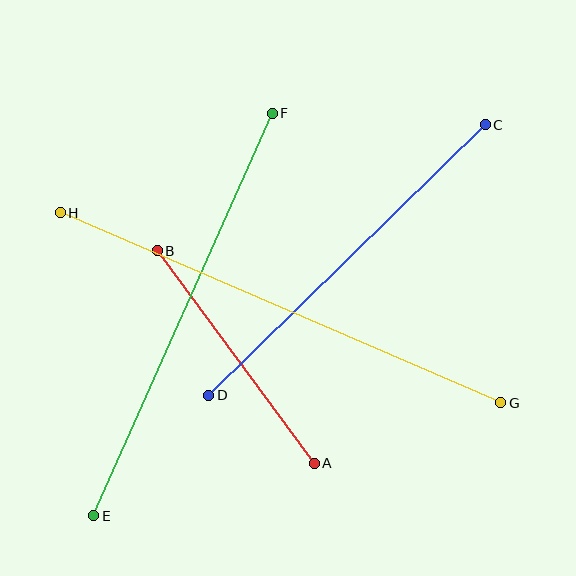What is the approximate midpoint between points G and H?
The midpoint is at approximately (280, 308) pixels.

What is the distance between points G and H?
The distance is approximately 479 pixels.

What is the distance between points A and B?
The distance is approximately 264 pixels.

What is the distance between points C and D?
The distance is approximately 387 pixels.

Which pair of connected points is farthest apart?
Points G and H are farthest apart.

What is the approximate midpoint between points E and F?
The midpoint is at approximately (183, 315) pixels.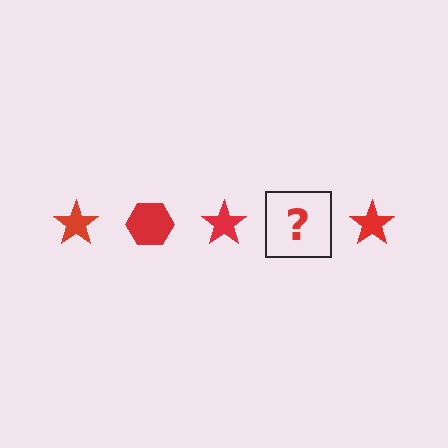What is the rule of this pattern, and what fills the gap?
The rule is that the pattern cycles through star, hexagon shapes in red. The gap should be filled with a red hexagon.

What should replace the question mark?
The question mark should be replaced with a red hexagon.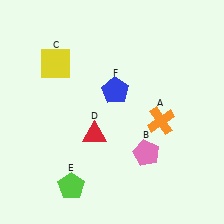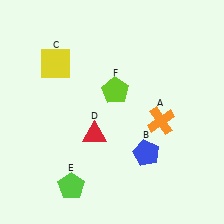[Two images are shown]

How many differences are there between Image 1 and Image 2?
There are 2 differences between the two images.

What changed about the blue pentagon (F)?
In Image 1, F is blue. In Image 2, it changed to lime.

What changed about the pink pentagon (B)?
In Image 1, B is pink. In Image 2, it changed to blue.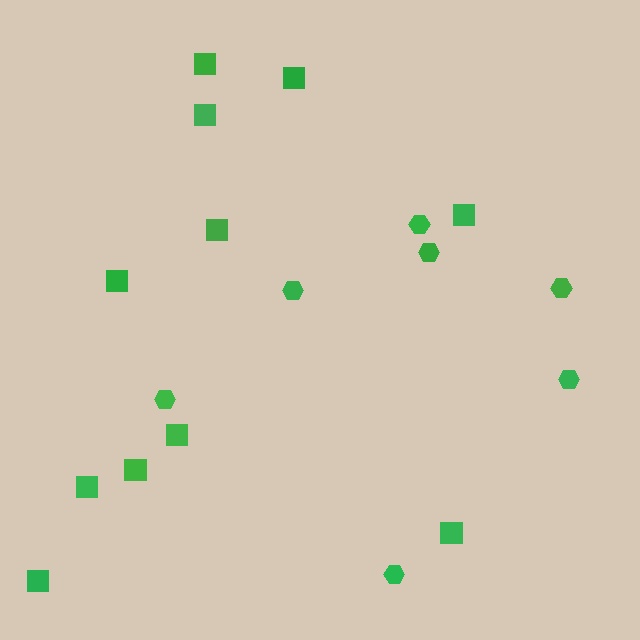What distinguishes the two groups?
There are 2 groups: one group of hexagons (7) and one group of squares (11).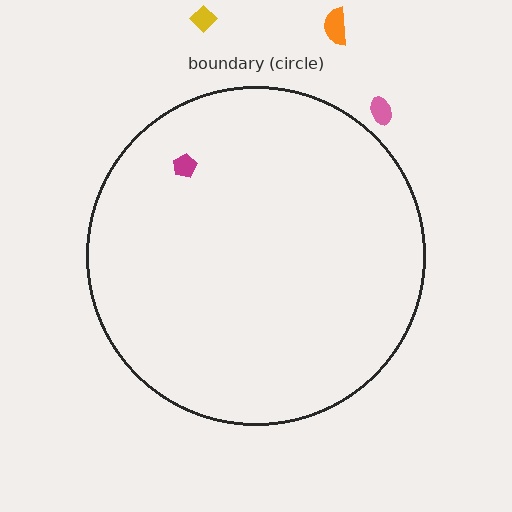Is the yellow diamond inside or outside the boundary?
Outside.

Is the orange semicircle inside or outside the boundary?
Outside.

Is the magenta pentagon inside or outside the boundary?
Inside.